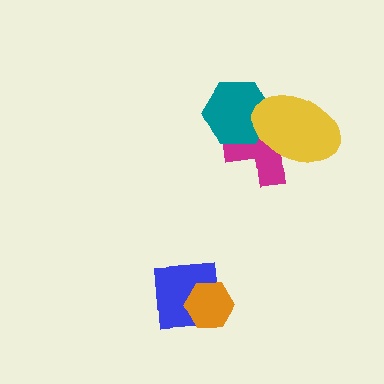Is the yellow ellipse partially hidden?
No, no other shape covers it.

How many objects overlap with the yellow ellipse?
2 objects overlap with the yellow ellipse.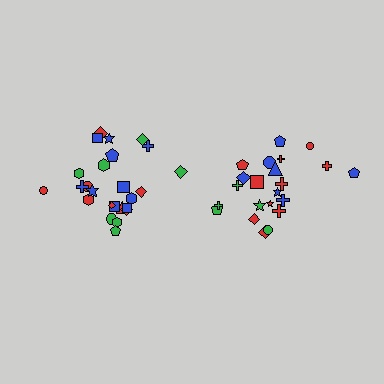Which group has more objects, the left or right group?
The left group.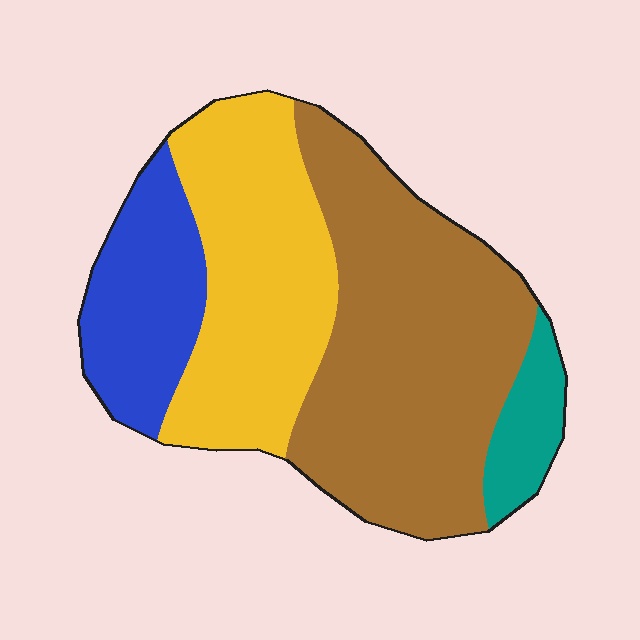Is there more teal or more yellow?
Yellow.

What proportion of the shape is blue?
Blue covers 17% of the shape.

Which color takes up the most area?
Brown, at roughly 45%.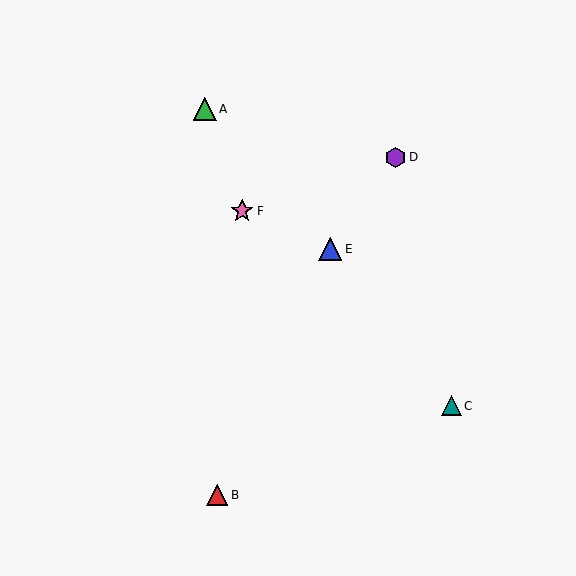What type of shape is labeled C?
Shape C is a teal triangle.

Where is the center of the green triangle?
The center of the green triangle is at (205, 109).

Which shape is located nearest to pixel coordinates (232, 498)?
The red triangle (labeled B) at (217, 495) is nearest to that location.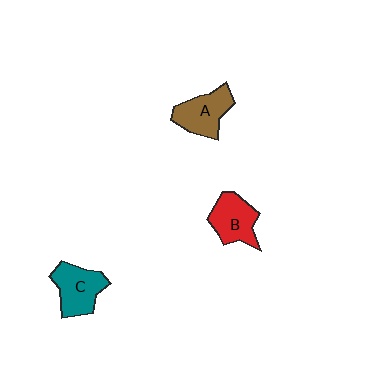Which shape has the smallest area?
Shape B (red).